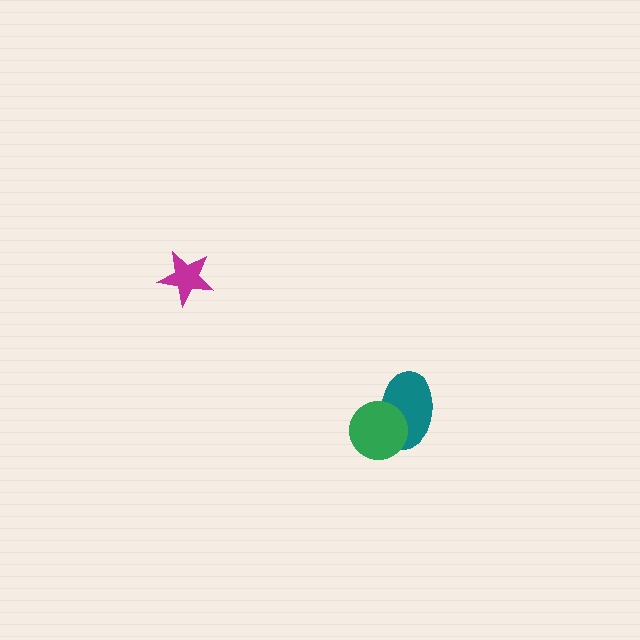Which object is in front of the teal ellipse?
The green circle is in front of the teal ellipse.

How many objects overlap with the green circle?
1 object overlaps with the green circle.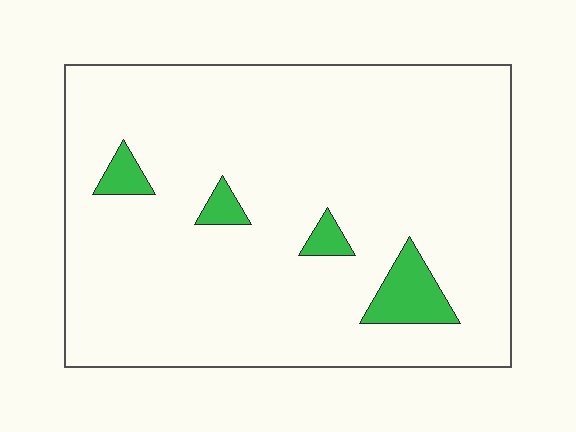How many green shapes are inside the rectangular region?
4.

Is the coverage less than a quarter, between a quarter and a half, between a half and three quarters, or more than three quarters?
Less than a quarter.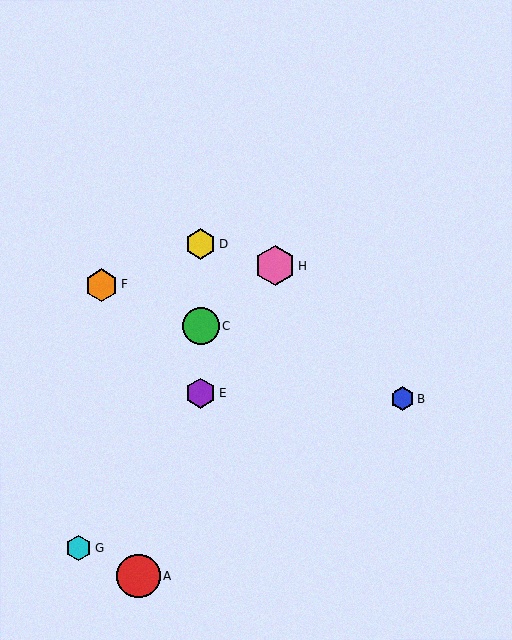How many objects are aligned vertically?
3 objects (C, D, E) are aligned vertically.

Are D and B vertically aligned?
No, D is at x≈200 and B is at x≈403.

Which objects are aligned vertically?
Objects C, D, E are aligned vertically.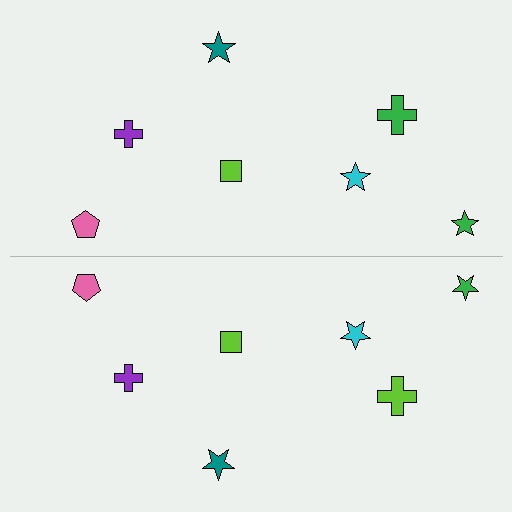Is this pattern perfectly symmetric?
No, the pattern is not perfectly symmetric. The lime cross on the bottom side breaks the symmetry — its mirror counterpart is green.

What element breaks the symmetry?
The lime cross on the bottom side breaks the symmetry — its mirror counterpart is green.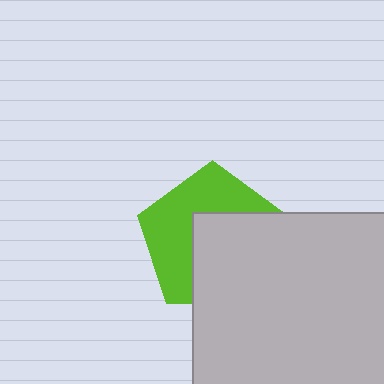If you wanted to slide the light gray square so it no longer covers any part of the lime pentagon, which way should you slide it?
Slide it toward the lower-right — that is the most direct way to separate the two shapes.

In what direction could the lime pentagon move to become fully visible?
The lime pentagon could move toward the upper-left. That would shift it out from behind the light gray square entirely.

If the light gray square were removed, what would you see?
You would see the complete lime pentagon.